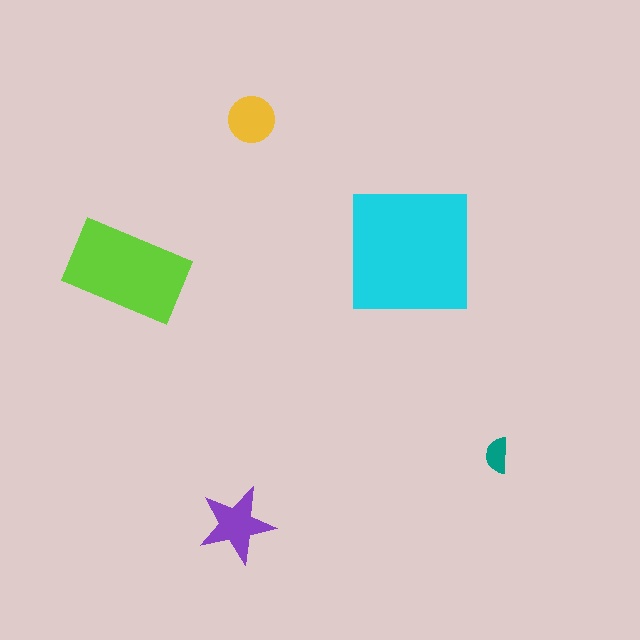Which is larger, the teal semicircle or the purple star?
The purple star.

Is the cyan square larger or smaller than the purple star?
Larger.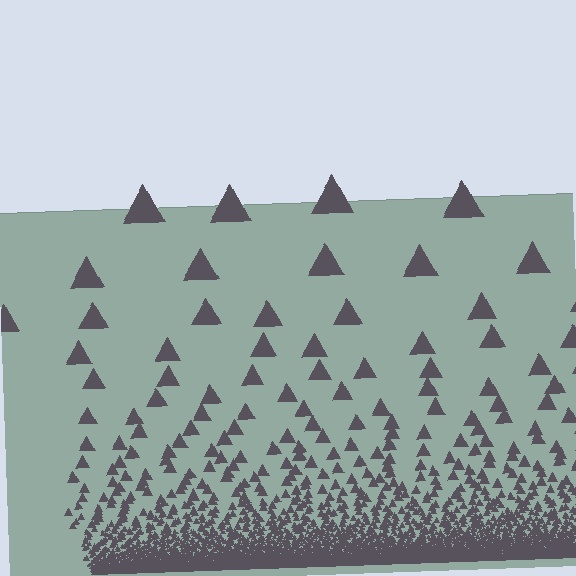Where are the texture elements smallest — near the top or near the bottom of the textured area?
Near the bottom.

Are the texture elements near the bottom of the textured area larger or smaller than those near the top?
Smaller. The gradient is inverted — elements near the bottom are smaller and denser.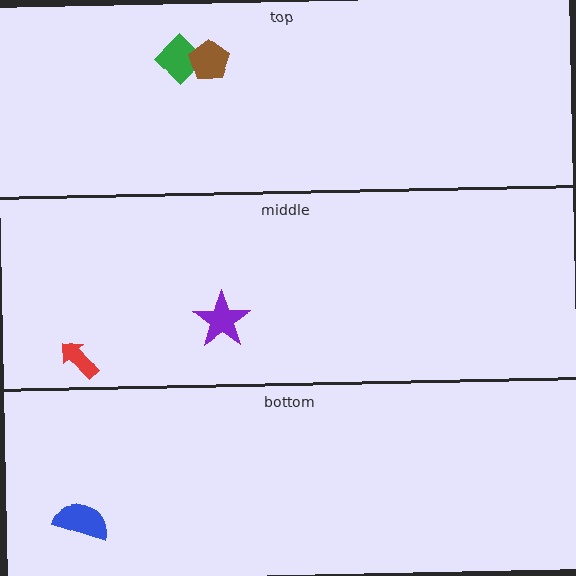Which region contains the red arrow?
The middle region.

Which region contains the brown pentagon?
The top region.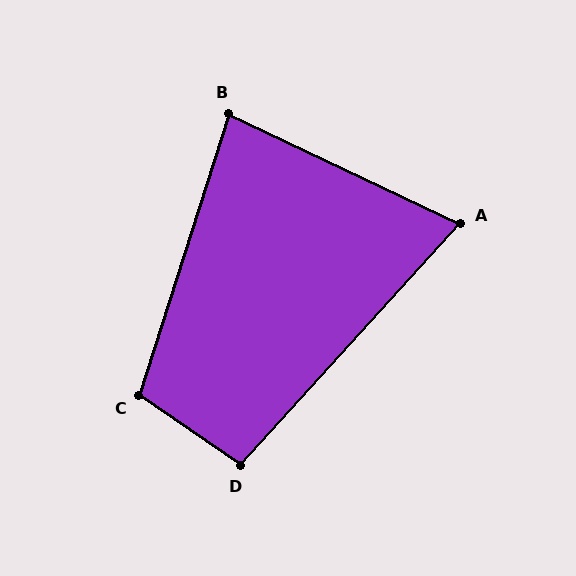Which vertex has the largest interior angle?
C, at approximately 107 degrees.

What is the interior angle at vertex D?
Approximately 98 degrees (obtuse).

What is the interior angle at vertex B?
Approximately 82 degrees (acute).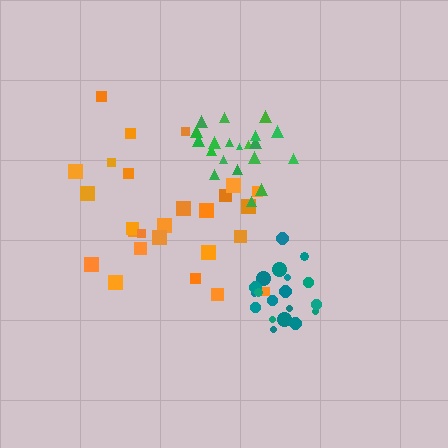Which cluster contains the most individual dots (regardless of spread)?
Orange (26).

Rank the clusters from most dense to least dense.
teal, green, orange.